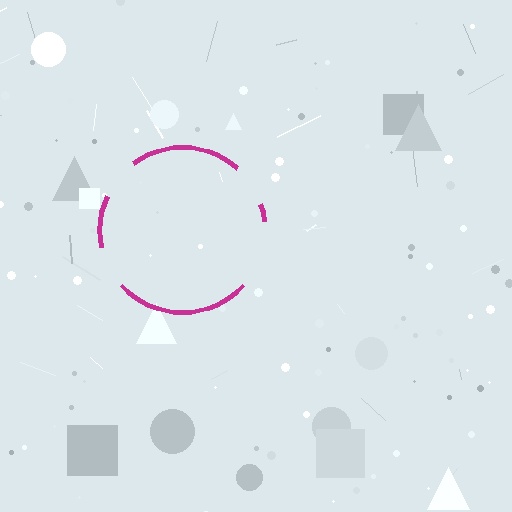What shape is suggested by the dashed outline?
The dashed outline suggests a circle.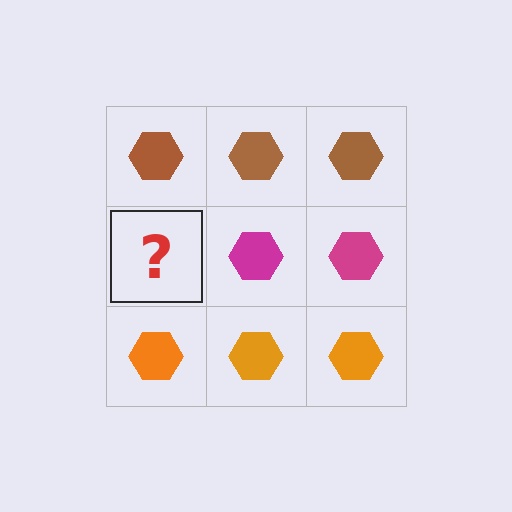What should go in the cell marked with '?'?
The missing cell should contain a magenta hexagon.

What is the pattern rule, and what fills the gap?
The rule is that each row has a consistent color. The gap should be filled with a magenta hexagon.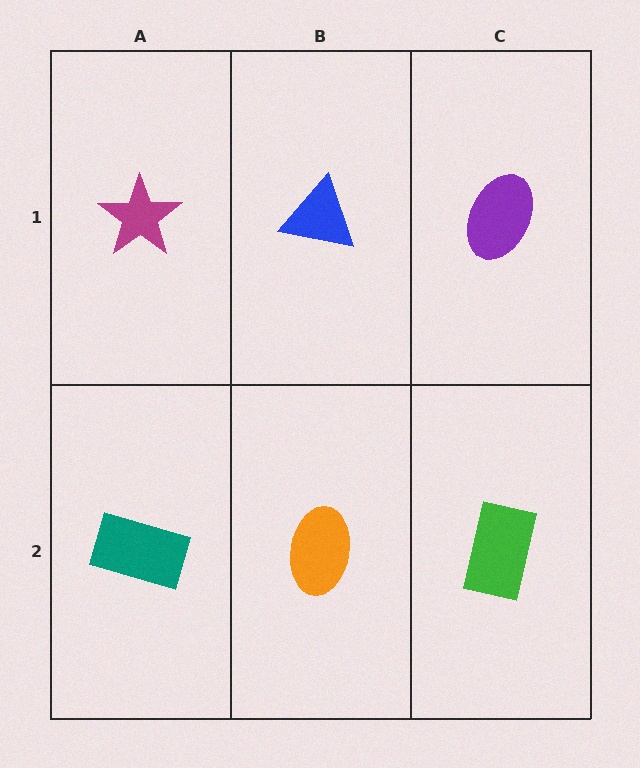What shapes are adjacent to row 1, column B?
An orange ellipse (row 2, column B), a magenta star (row 1, column A), a purple ellipse (row 1, column C).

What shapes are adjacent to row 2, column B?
A blue triangle (row 1, column B), a teal rectangle (row 2, column A), a green rectangle (row 2, column C).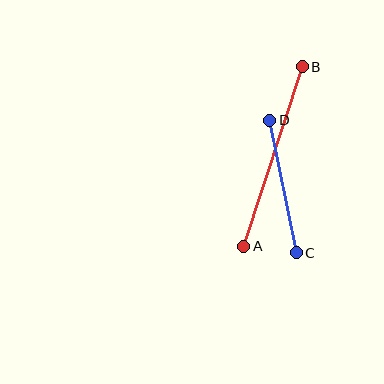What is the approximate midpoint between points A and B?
The midpoint is at approximately (273, 156) pixels.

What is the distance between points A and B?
The distance is approximately 189 pixels.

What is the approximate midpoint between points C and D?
The midpoint is at approximately (283, 187) pixels.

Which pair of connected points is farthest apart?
Points A and B are farthest apart.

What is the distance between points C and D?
The distance is approximately 135 pixels.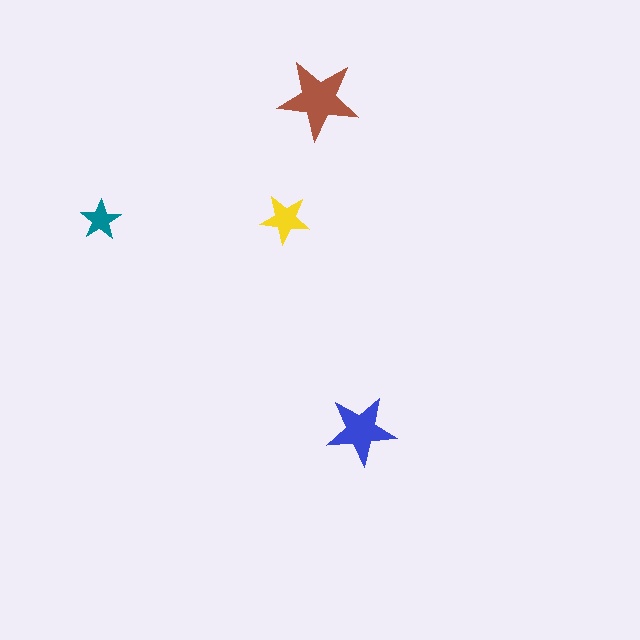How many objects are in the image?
There are 4 objects in the image.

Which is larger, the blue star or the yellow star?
The blue one.